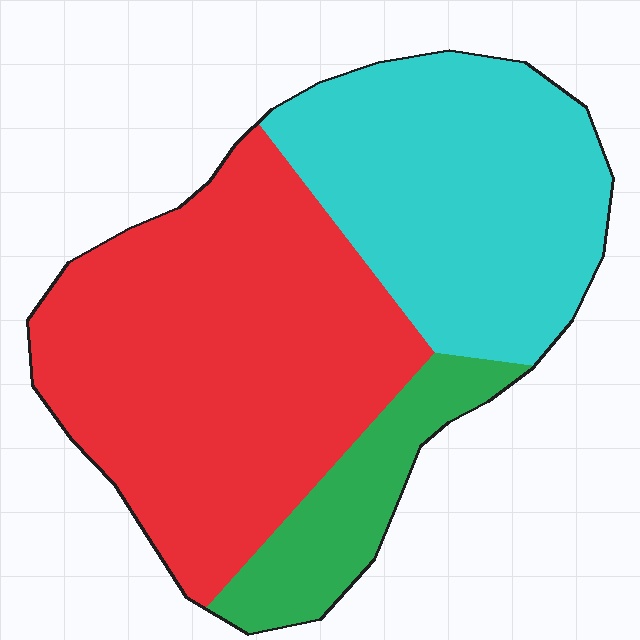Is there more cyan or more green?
Cyan.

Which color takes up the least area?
Green, at roughly 15%.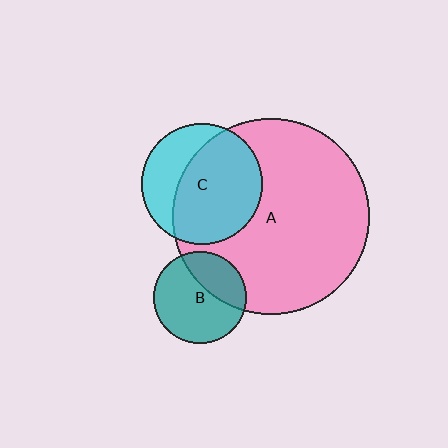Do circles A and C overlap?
Yes.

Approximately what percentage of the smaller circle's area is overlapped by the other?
Approximately 65%.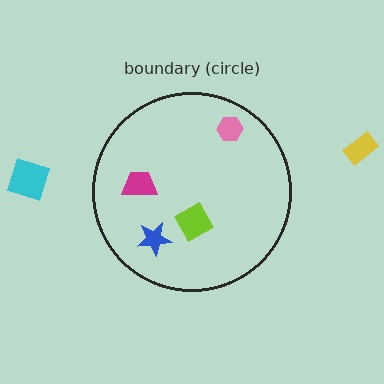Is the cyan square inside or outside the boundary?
Outside.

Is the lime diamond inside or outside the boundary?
Inside.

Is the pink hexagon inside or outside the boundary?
Inside.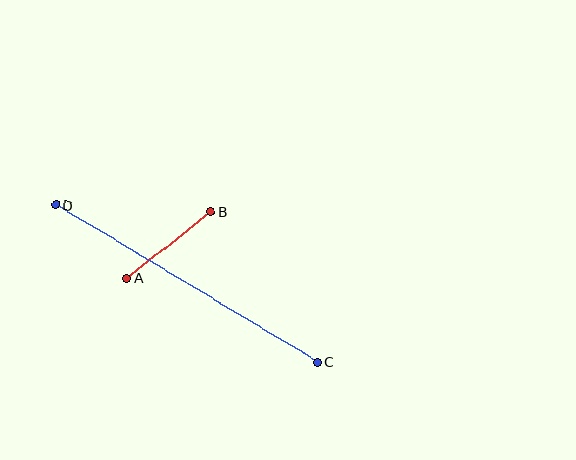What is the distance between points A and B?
The distance is approximately 107 pixels.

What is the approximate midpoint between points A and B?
The midpoint is at approximately (169, 245) pixels.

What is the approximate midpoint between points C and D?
The midpoint is at approximately (187, 283) pixels.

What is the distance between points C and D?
The distance is approximately 305 pixels.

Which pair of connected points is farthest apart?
Points C and D are farthest apart.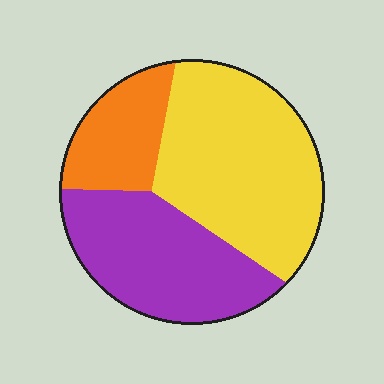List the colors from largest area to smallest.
From largest to smallest: yellow, purple, orange.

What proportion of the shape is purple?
Purple takes up between a third and a half of the shape.